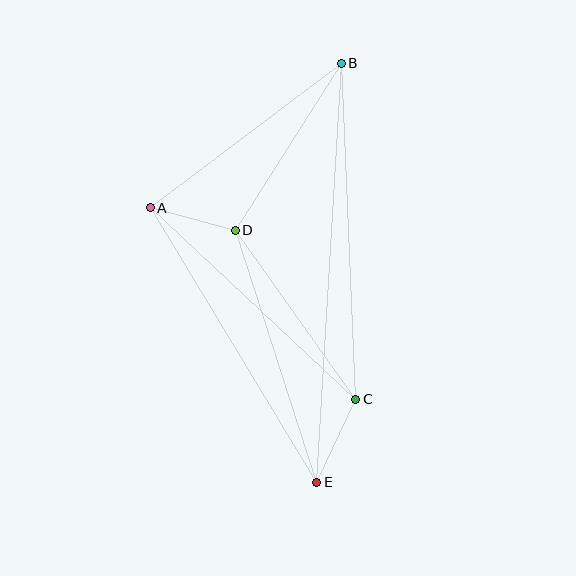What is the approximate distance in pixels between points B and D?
The distance between B and D is approximately 198 pixels.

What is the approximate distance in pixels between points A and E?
The distance between A and E is approximately 321 pixels.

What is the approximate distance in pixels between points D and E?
The distance between D and E is approximately 265 pixels.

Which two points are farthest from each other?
Points B and E are farthest from each other.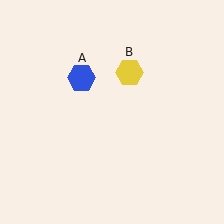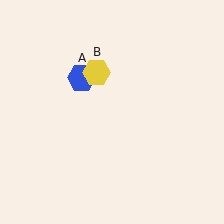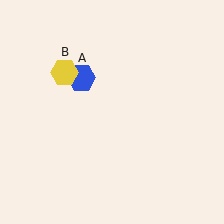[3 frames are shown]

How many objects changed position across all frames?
1 object changed position: yellow hexagon (object B).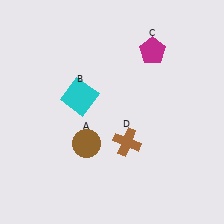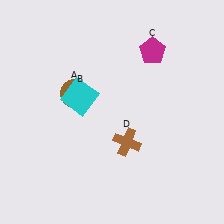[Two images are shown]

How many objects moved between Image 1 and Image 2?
1 object moved between the two images.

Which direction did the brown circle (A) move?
The brown circle (A) moved up.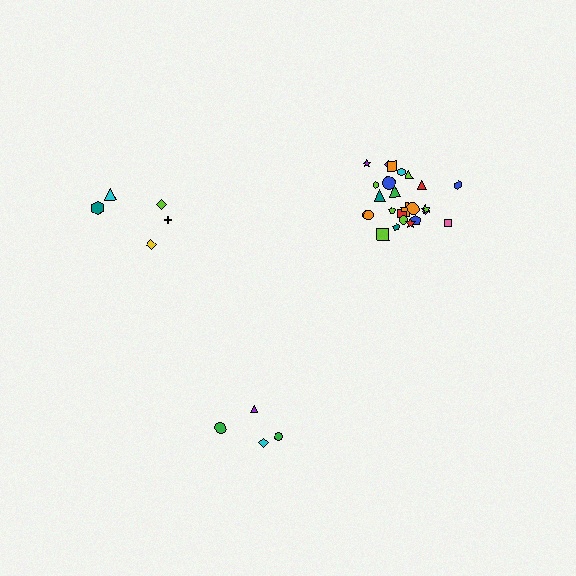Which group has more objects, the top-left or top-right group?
The top-right group.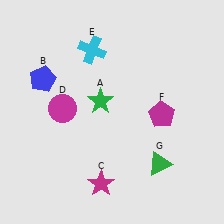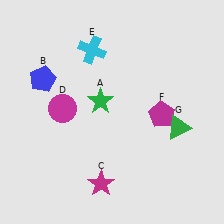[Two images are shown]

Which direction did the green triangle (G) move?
The green triangle (G) moved up.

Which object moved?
The green triangle (G) moved up.